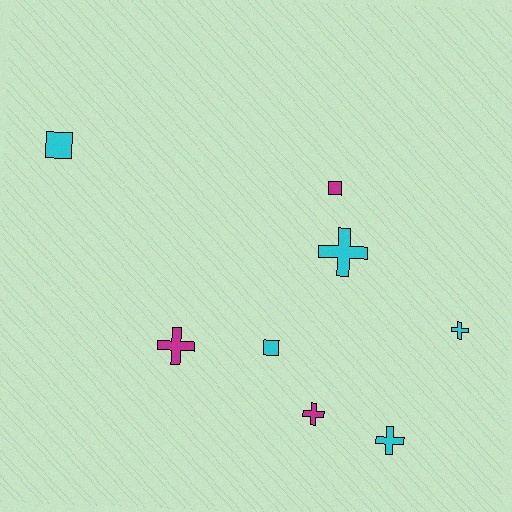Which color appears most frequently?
Cyan, with 5 objects.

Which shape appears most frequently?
Cross, with 5 objects.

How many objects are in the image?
There are 8 objects.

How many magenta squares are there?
There is 1 magenta square.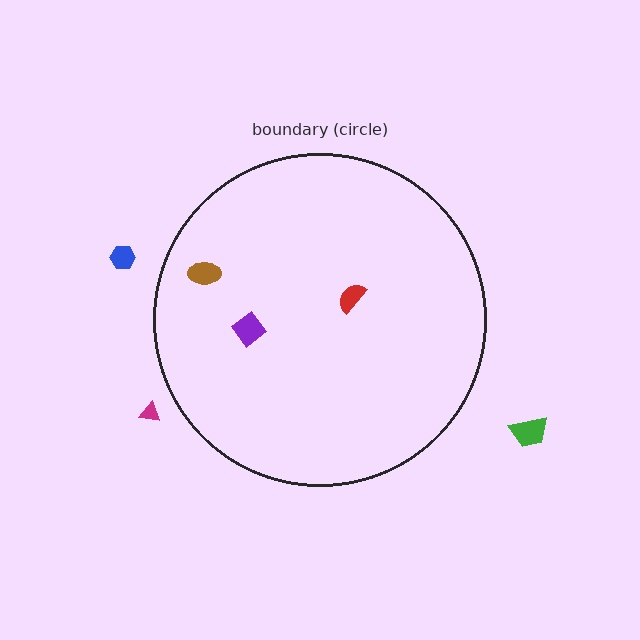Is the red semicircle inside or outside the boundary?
Inside.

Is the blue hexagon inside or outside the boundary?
Outside.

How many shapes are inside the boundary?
3 inside, 3 outside.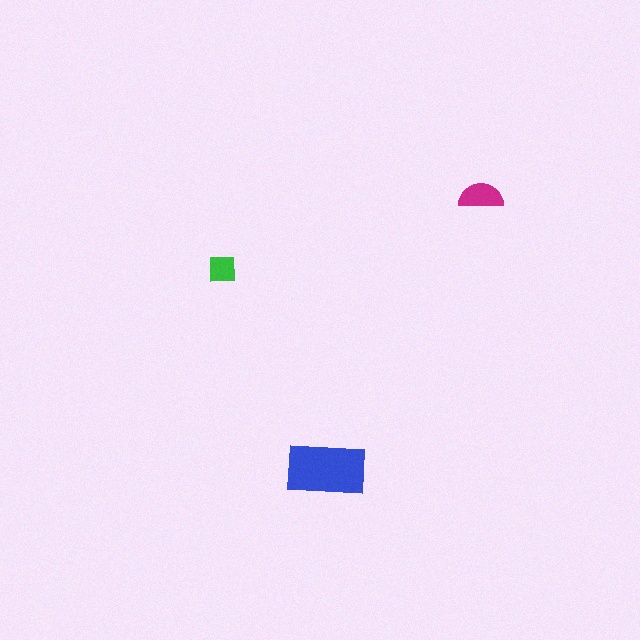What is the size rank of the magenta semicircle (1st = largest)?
2nd.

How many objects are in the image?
There are 3 objects in the image.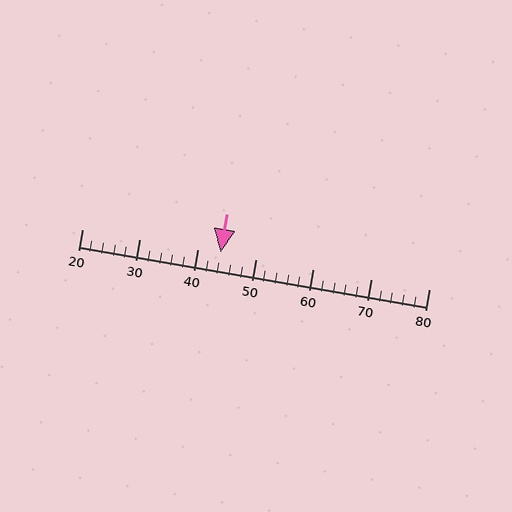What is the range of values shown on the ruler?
The ruler shows values from 20 to 80.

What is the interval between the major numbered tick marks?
The major tick marks are spaced 10 units apart.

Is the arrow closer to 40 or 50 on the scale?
The arrow is closer to 40.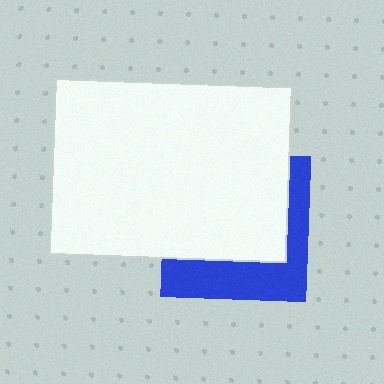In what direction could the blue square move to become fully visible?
The blue square could move down. That would shift it out from behind the white rectangle entirely.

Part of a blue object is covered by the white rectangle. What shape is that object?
It is a square.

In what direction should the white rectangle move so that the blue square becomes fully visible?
The white rectangle should move up. That is the shortest direction to clear the overlap and leave the blue square fully visible.